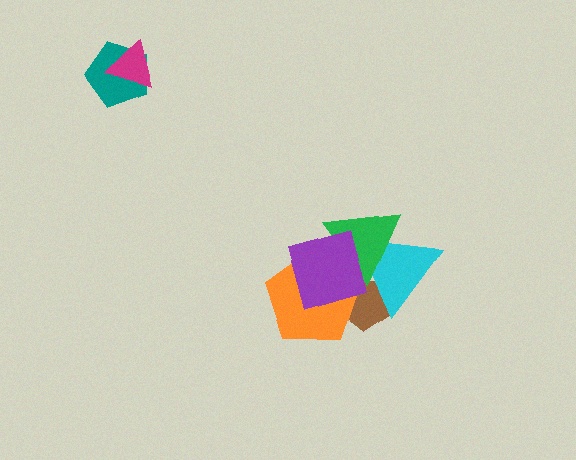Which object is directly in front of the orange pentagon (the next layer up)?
The green triangle is directly in front of the orange pentagon.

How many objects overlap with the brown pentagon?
4 objects overlap with the brown pentagon.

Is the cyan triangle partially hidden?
Yes, it is partially covered by another shape.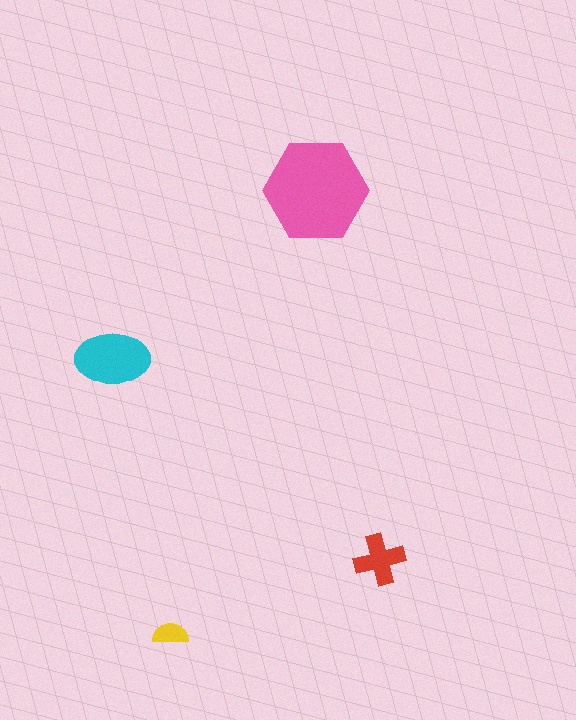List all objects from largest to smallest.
The pink hexagon, the cyan ellipse, the red cross, the yellow semicircle.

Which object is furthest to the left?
The cyan ellipse is leftmost.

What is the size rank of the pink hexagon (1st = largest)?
1st.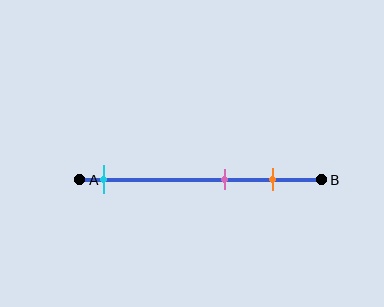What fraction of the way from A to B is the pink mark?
The pink mark is approximately 60% (0.6) of the way from A to B.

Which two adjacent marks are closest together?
The pink and orange marks are the closest adjacent pair.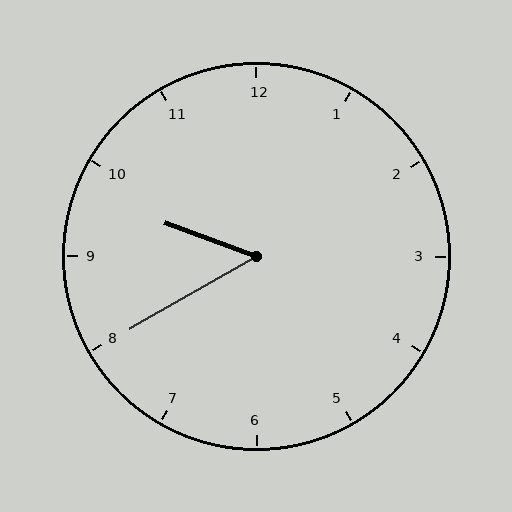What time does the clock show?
9:40.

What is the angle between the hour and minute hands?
Approximately 50 degrees.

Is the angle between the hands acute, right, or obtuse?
It is acute.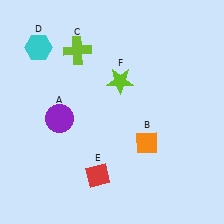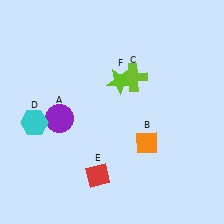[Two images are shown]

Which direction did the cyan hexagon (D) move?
The cyan hexagon (D) moved down.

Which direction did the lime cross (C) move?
The lime cross (C) moved right.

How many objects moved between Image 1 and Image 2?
2 objects moved between the two images.